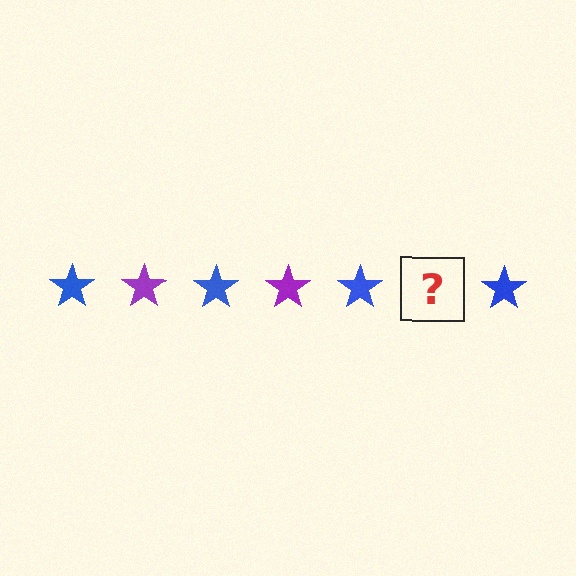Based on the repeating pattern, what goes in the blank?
The blank should be a purple star.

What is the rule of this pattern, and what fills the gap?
The rule is that the pattern cycles through blue, purple stars. The gap should be filled with a purple star.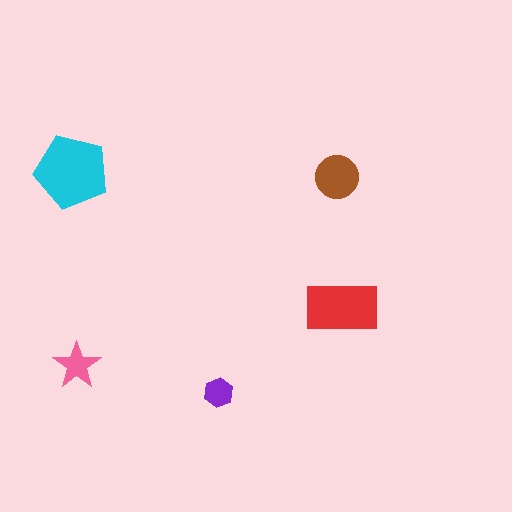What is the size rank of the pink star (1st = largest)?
4th.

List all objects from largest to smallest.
The cyan pentagon, the red rectangle, the brown circle, the pink star, the purple hexagon.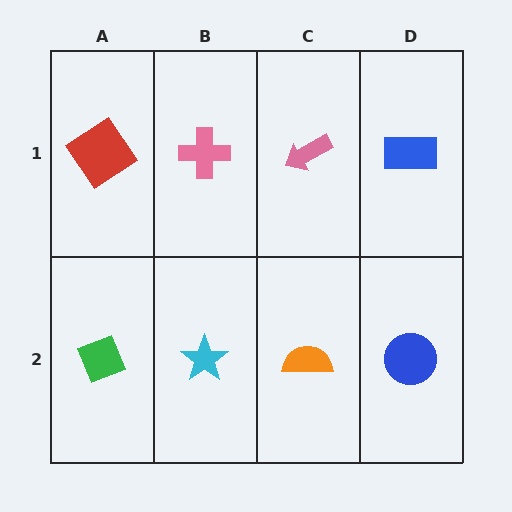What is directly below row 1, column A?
A green diamond.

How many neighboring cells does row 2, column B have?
3.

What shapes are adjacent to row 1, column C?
An orange semicircle (row 2, column C), a pink cross (row 1, column B), a blue rectangle (row 1, column D).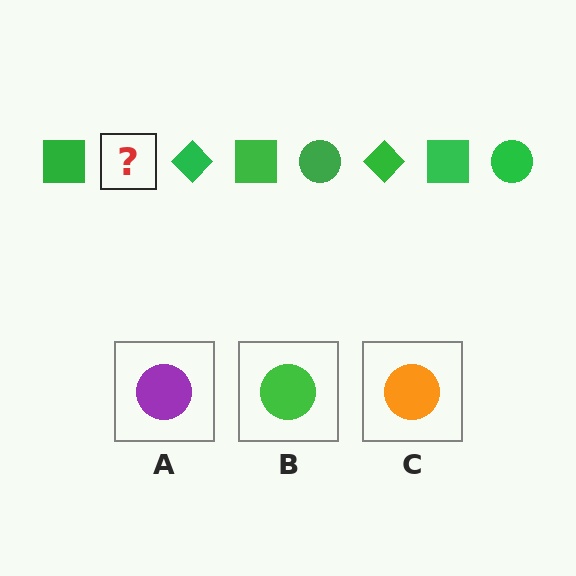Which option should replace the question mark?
Option B.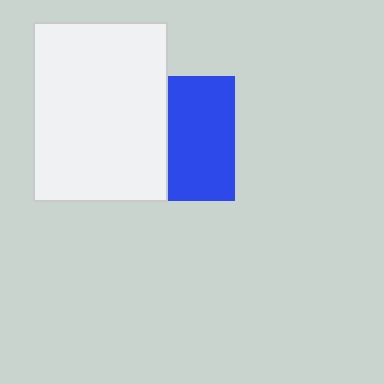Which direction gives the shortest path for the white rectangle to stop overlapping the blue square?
Moving left gives the shortest separation.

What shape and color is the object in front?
The object in front is a white rectangle.